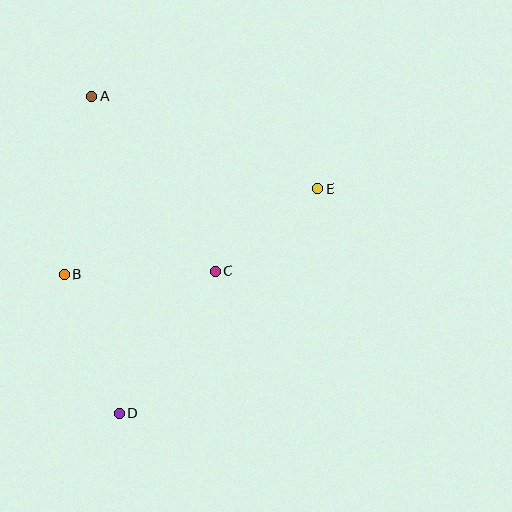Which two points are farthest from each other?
Points A and D are farthest from each other.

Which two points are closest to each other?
Points C and E are closest to each other.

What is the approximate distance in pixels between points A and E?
The distance between A and E is approximately 244 pixels.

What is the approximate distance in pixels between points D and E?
The distance between D and E is approximately 300 pixels.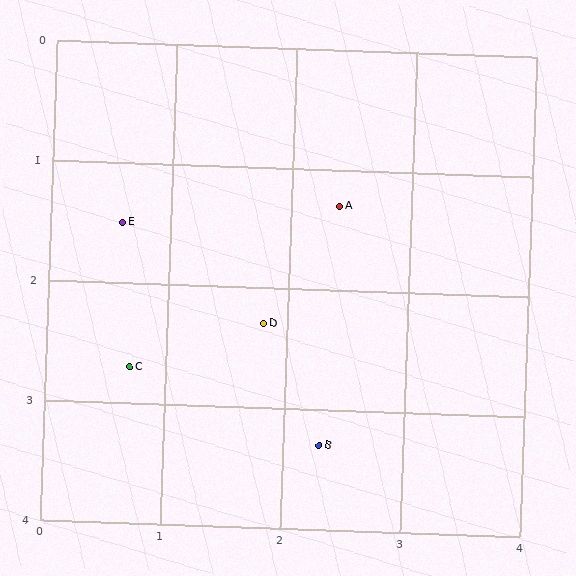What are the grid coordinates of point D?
Point D is at approximately (1.8, 2.3).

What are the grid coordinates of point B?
Point B is at approximately (2.3, 3.3).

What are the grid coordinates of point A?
Point A is at approximately (2.4, 1.3).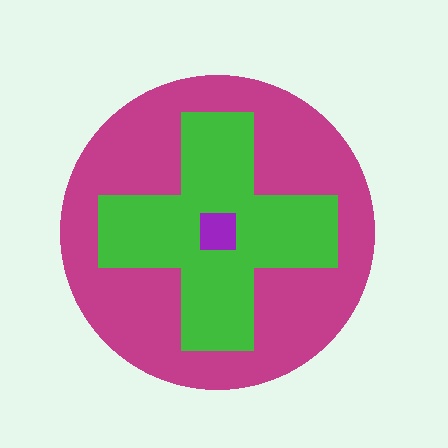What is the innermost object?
The purple square.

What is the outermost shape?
The magenta circle.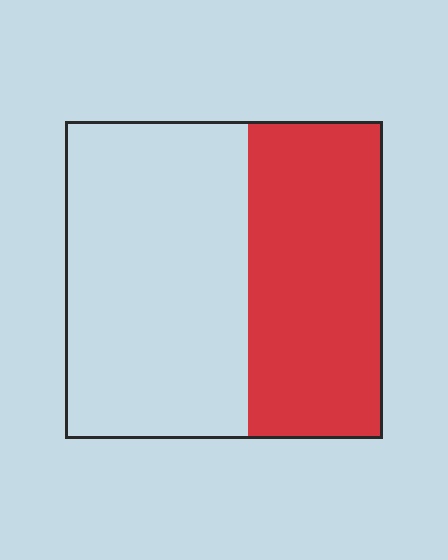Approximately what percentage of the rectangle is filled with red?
Approximately 40%.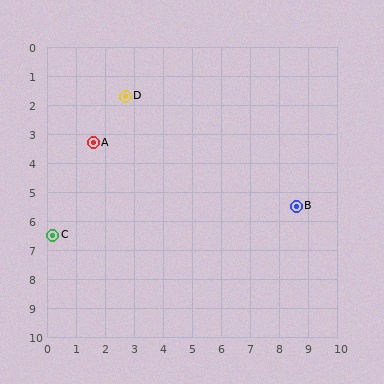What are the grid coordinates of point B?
Point B is at approximately (8.6, 5.5).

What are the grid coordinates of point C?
Point C is at approximately (0.2, 6.5).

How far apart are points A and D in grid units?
Points A and D are about 1.9 grid units apart.